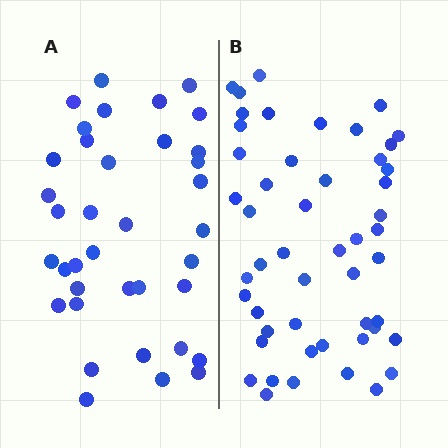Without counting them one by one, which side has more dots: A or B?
Region B (the right region) has more dots.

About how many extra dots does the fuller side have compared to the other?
Region B has approximately 15 more dots than region A.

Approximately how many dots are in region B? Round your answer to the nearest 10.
About 50 dots.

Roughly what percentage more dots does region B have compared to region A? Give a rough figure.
About 35% more.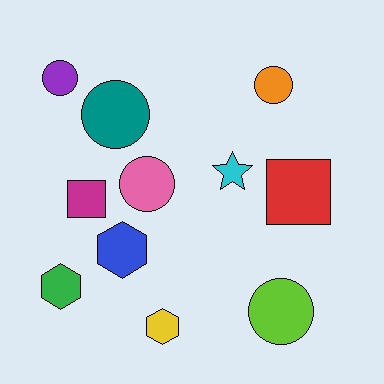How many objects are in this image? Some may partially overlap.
There are 11 objects.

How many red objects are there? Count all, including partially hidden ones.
There is 1 red object.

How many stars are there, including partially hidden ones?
There is 1 star.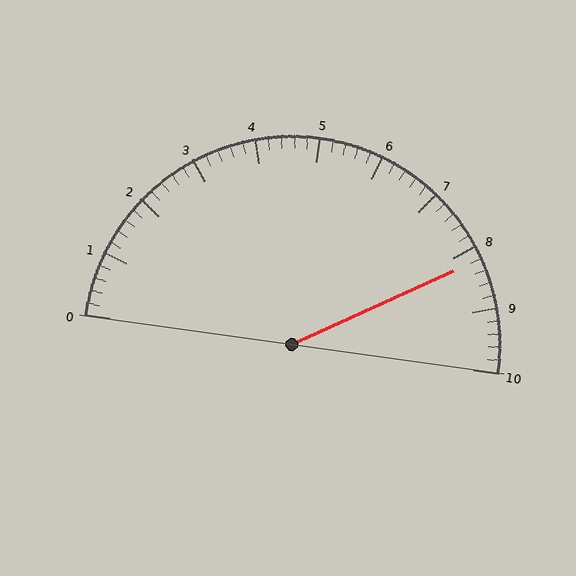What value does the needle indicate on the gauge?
The needle indicates approximately 8.2.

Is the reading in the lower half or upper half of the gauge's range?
The reading is in the upper half of the range (0 to 10).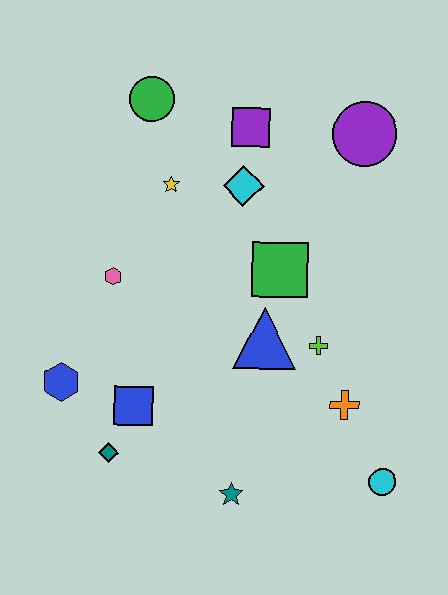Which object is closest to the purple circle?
The purple square is closest to the purple circle.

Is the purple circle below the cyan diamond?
No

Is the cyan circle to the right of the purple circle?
Yes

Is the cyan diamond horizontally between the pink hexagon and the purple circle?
Yes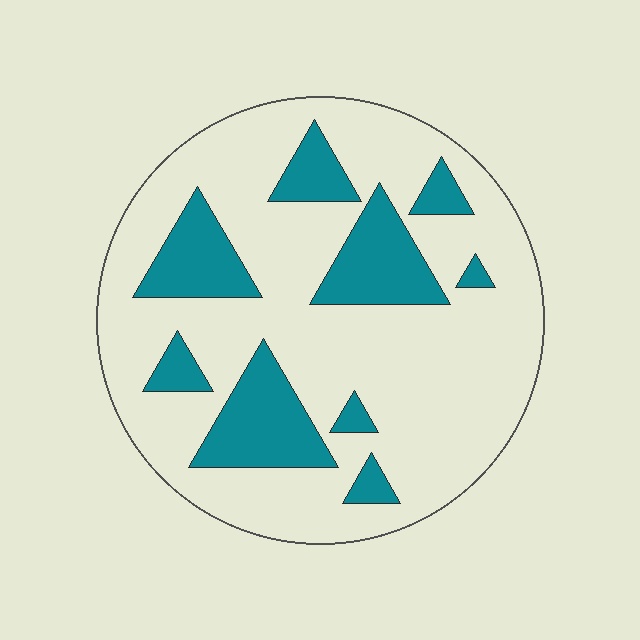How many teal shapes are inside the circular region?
9.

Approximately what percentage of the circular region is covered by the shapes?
Approximately 25%.